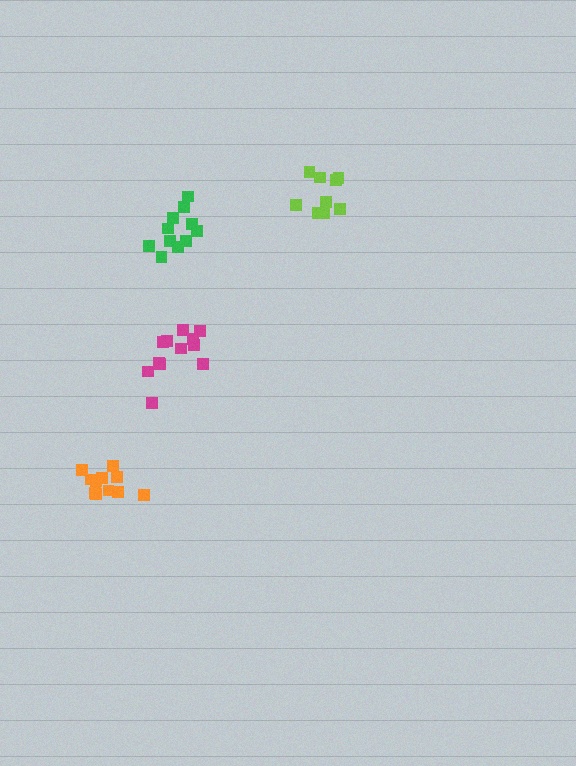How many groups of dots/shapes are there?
There are 4 groups.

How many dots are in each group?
Group 1: 9 dots, Group 2: 12 dots, Group 3: 11 dots, Group 4: 11 dots (43 total).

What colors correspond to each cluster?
The clusters are colored: lime, magenta, green, orange.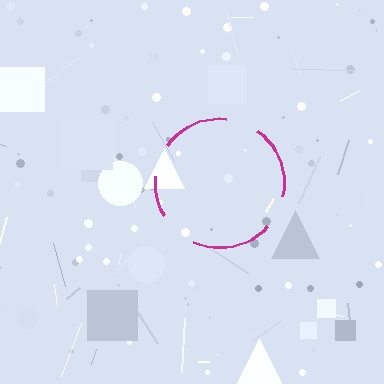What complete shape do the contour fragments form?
The contour fragments form a circle.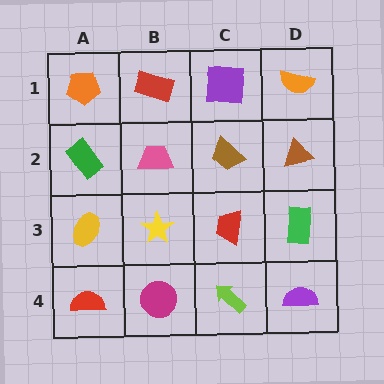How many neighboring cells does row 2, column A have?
3.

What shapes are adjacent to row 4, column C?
A red trapezoid (row 3, column C), a magenta circle (row 4, column B), a purple semicircle (row 4, column D).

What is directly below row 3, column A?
A red semicircle.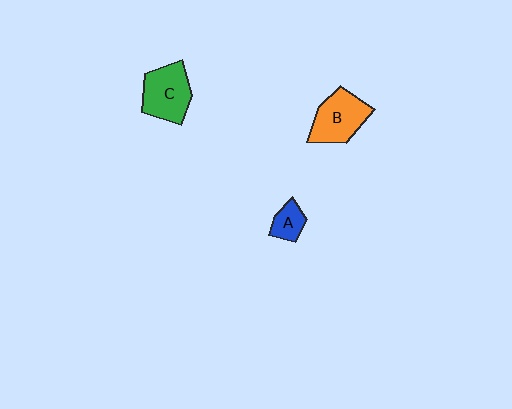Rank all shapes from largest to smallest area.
From largest to smallest: C (green), B (orange), A (blue).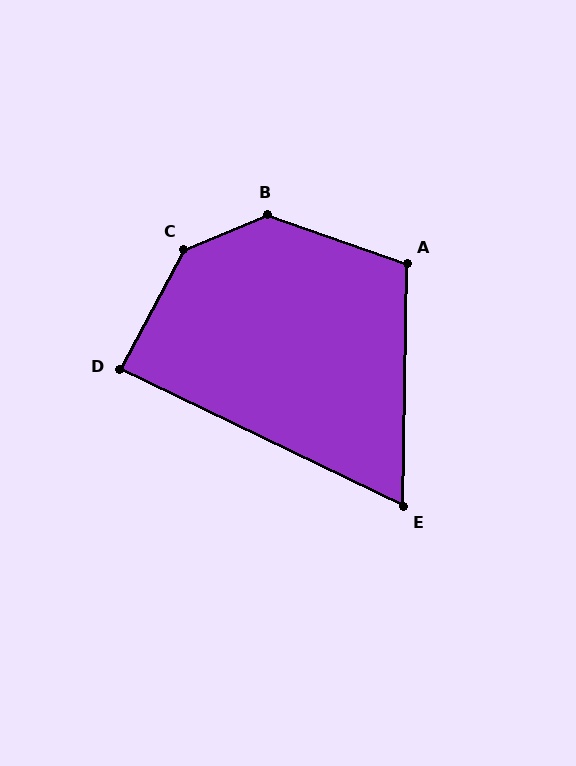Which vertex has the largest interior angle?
C, at approximately 141 degrees.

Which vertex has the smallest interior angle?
E, at approximately 65 degrees.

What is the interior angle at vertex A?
Approximately 108 degrees (obtuse).